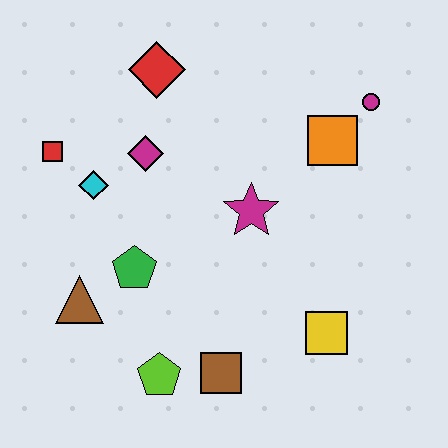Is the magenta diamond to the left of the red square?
No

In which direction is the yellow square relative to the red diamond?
The yellow square is below the red diamond.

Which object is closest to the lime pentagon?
The brown square is closest to the lime pentagon.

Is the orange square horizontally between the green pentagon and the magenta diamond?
No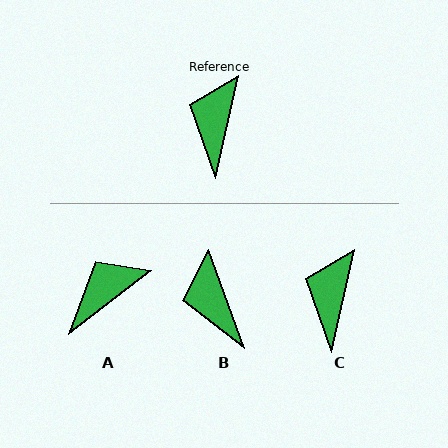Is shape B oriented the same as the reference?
No, it is off by about 33 degrees.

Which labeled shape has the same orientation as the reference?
C.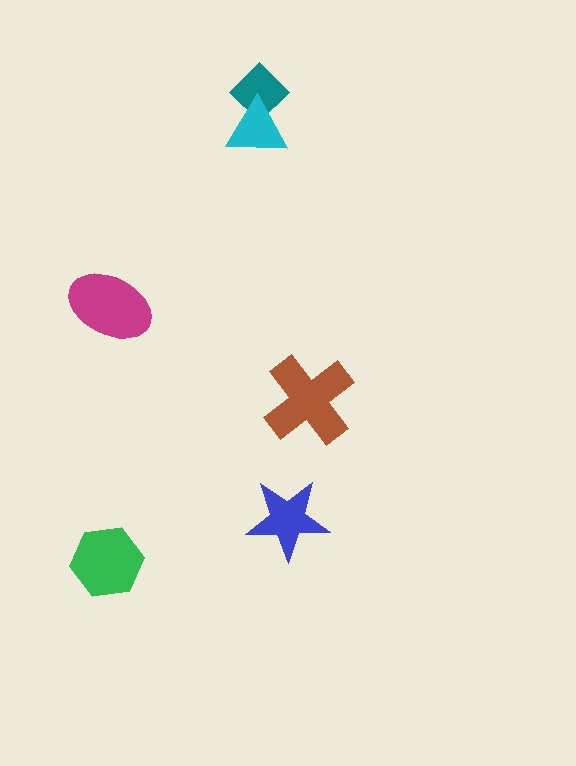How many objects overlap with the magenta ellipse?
0 objects overlap with the magenta ellipse.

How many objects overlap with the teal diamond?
1 object overlaps with the teal diamond.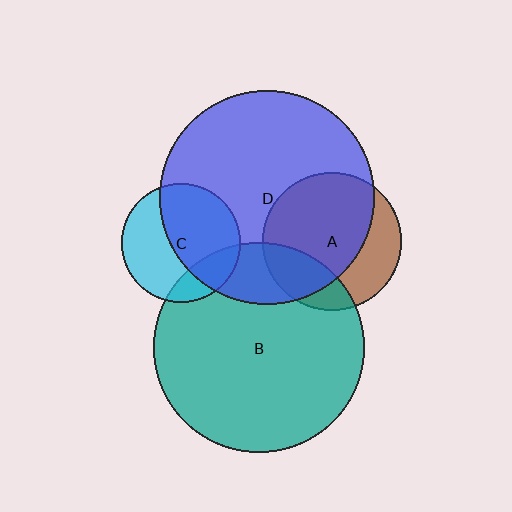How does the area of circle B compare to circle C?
Approximately 3.1 times.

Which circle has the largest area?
Circle D (blue).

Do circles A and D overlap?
Yes.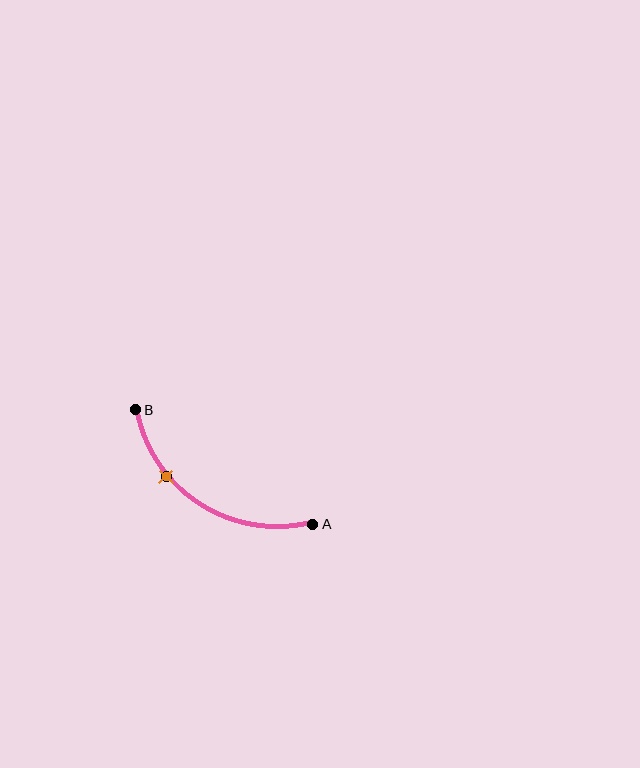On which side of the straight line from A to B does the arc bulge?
The arc bulges below the straight line connecting A and B.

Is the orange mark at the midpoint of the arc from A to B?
No. The orange mark lies on the arc but is closer to endpoint B. The arc midpoint would be at the point on the curve equidistant along the arc from both A and B.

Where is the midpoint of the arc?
The arc midpoint is the point on the curve farthest from the straight line joining A and B. It sits below that line.